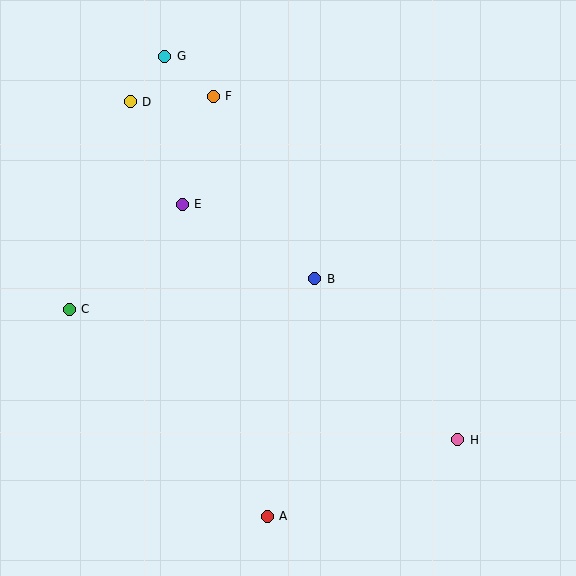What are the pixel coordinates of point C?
Point C is at (69, 309).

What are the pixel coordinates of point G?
Point G is at (165, 56).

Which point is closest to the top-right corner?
Point F is closest to the top-right corner.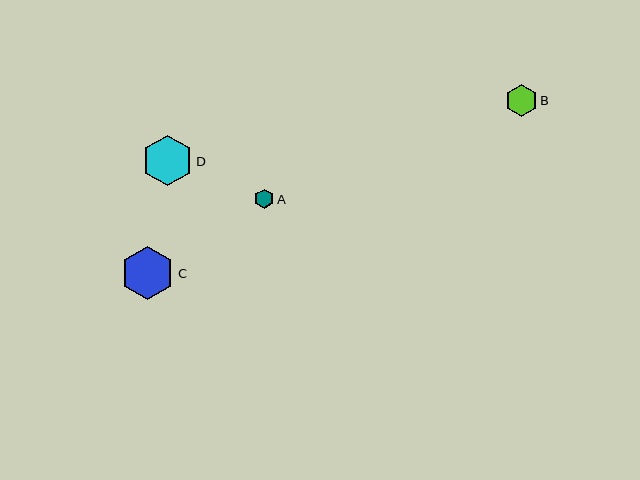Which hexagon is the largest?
Hexagon C is the largest with a size of approximately 53 pixels.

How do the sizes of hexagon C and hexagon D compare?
Hexagon C and hexagon D are approximately the same size.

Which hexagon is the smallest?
Hexagon A is the smallest with a size of approximately 19 pixels.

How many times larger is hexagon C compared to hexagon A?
Hexagon C is approximately 2.8 times the size of hexagon A.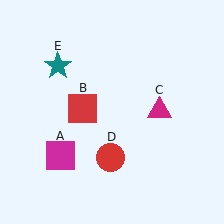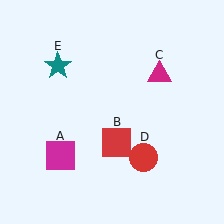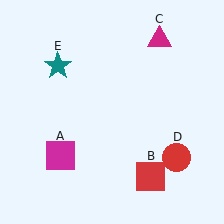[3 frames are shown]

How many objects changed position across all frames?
3 objects changed position: red square (object B), magenta triangle (object C), red circle (object D).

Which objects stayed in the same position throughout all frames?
Magenta square (object A) and teal star (object E) remained stationary.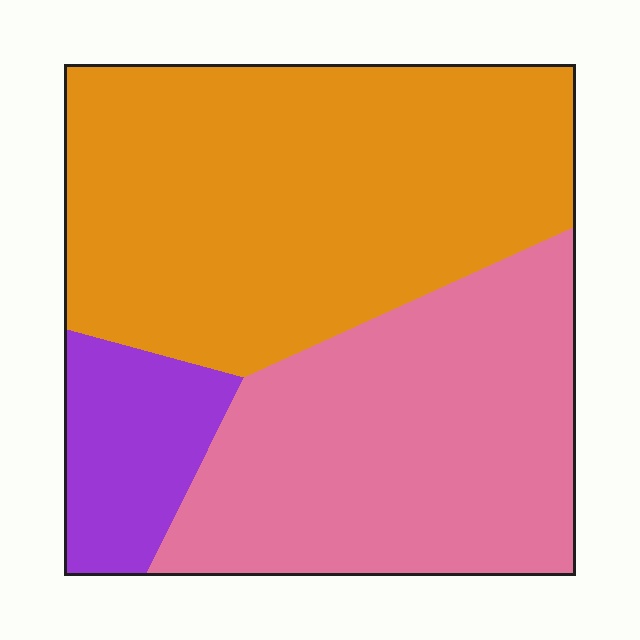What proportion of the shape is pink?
Pink covers 38% of the shape.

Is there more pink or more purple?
Pink.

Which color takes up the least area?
Purple, at roughly 10%.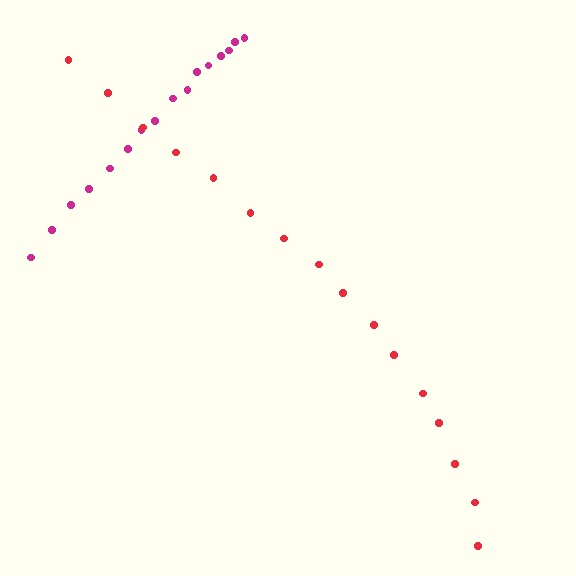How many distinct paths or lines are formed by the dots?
There are 2 distinct paths.